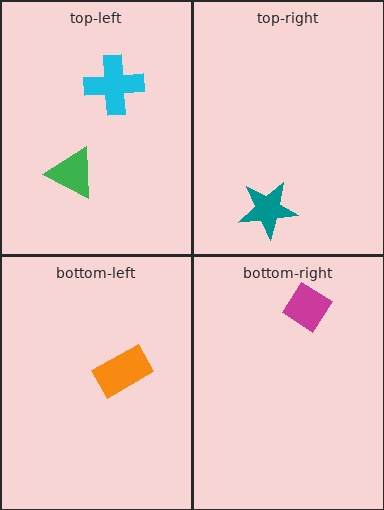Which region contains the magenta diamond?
The bottom-right region.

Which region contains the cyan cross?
The top-left region.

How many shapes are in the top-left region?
2.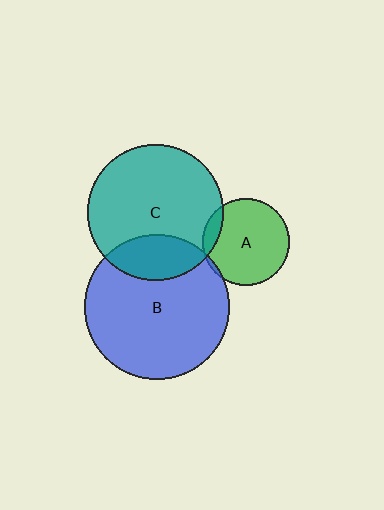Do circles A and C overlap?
Yes.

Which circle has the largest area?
Circle B (blue).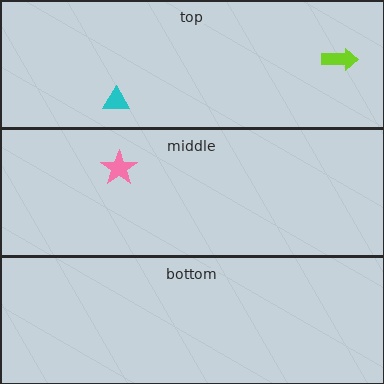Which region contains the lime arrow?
The top region.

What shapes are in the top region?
The cyan triangle, the lime arrow.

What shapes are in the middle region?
The pink star.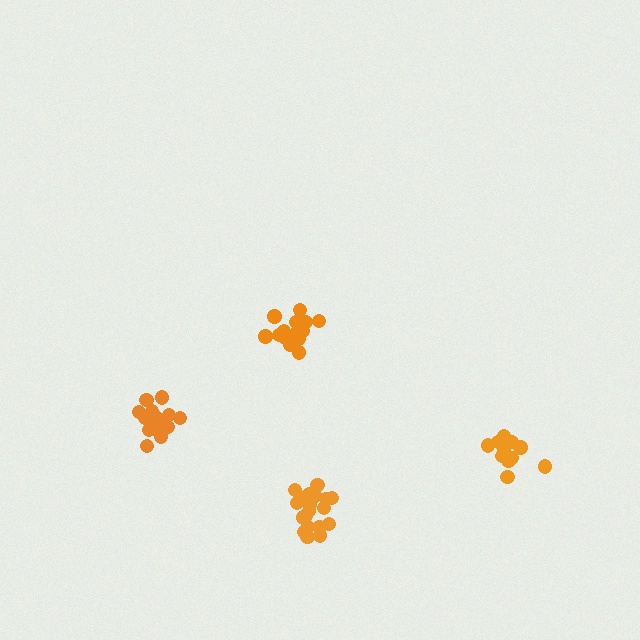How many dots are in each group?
Group 1: 18 dots, Group 2: 15 dots, Group 3: 20 dots, Group 4: 14 dots (67 total).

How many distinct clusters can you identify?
There are 4 distinct clusters.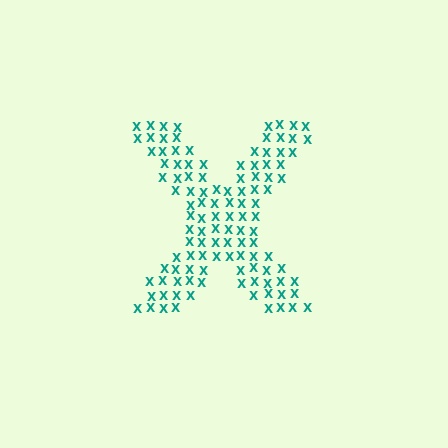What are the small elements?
The small elements are letter X's.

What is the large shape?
The large shape is the letter X.